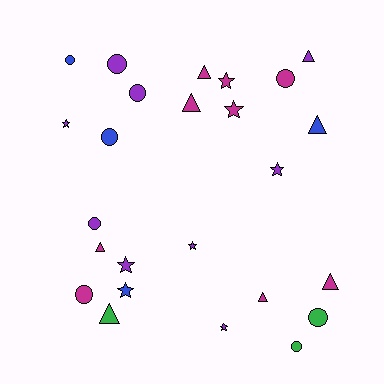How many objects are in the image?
There are 25 objects.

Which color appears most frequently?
Magenta, with 9 objects.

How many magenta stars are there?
There are 2 magenta stars.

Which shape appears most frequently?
Circle, with 9 objects.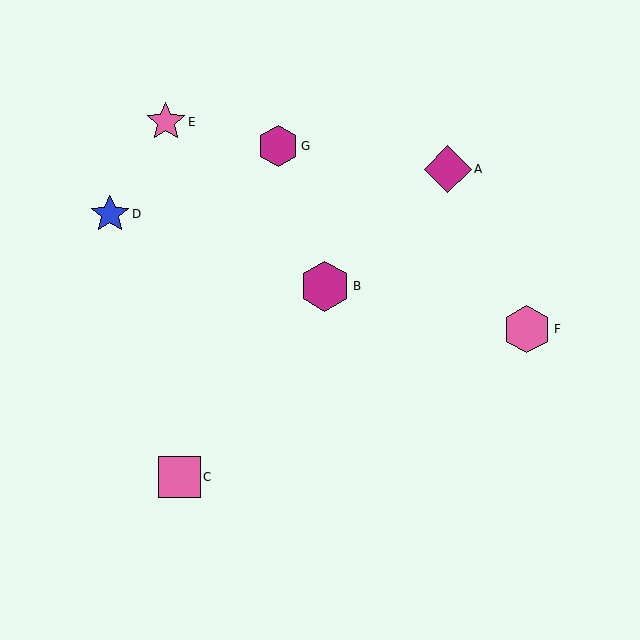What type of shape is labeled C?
Shape C is a pink square.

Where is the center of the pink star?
The center of the pink star is at (166, 122).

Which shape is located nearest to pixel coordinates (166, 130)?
The pink star (labeled E) at (166, 122) is nearest to that location.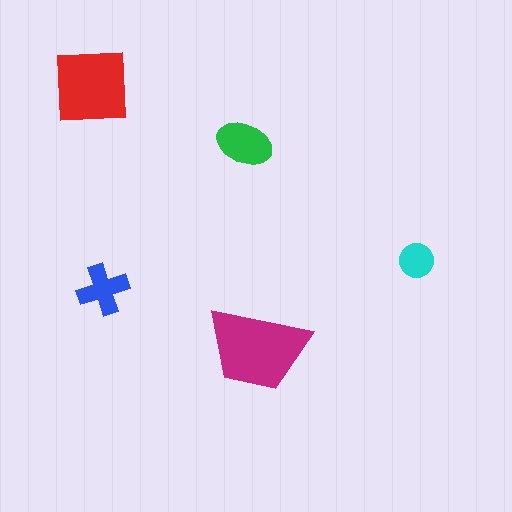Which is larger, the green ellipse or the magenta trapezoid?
The magenta trapezoid.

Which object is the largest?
The magenta trapezoid.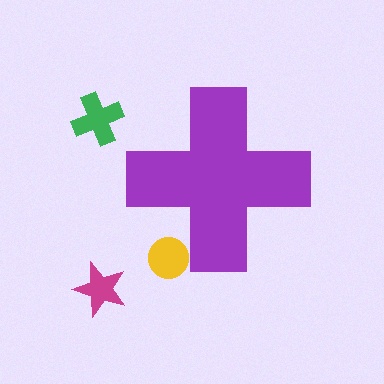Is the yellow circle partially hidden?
Yes, the yellow circle is partially hidden behind the purple cross.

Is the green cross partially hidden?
No, the green cross is fully visible.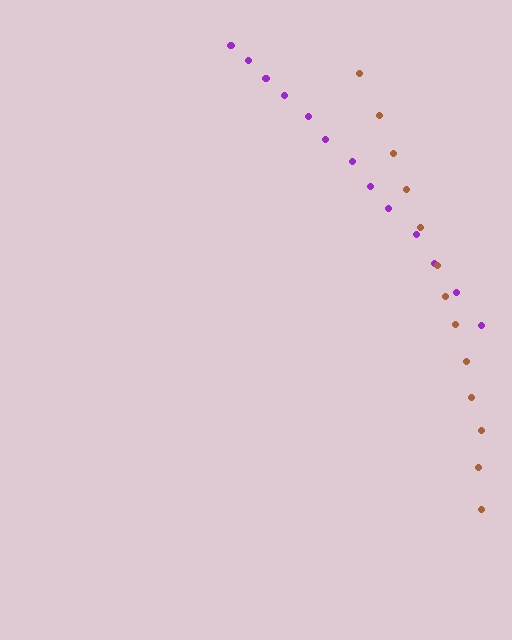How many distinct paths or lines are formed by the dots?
There are 2 distinct paths.